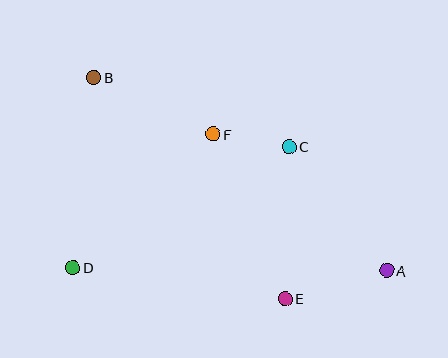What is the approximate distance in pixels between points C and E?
The distance between C and E is approximately 152 pixels.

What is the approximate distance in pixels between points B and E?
The distance between B and E is approximately 292 pixels.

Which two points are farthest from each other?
Points A and B are farthest from each other.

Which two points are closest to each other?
Points C and F are closest to each other.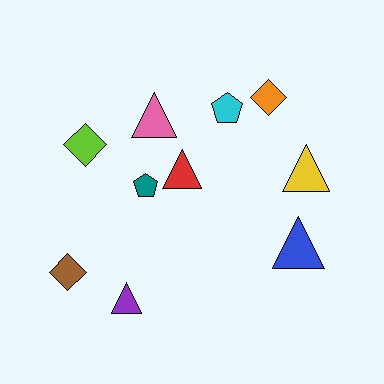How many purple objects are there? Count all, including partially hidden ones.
There is 1 purple object.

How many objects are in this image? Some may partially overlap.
There are 10 objects.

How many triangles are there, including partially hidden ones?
There are 5 triangles.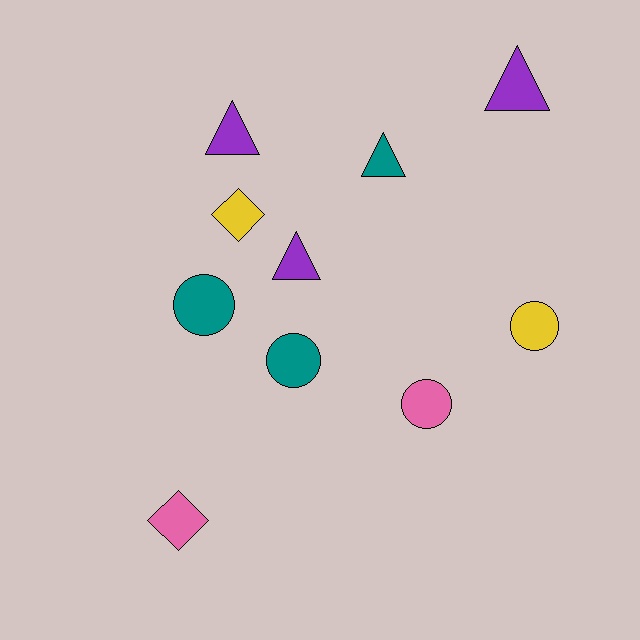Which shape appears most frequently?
Triangle, with 4 objects.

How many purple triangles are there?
There are 3 purple triangles.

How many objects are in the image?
There are 10 objects.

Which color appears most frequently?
Purple, with 3 objects.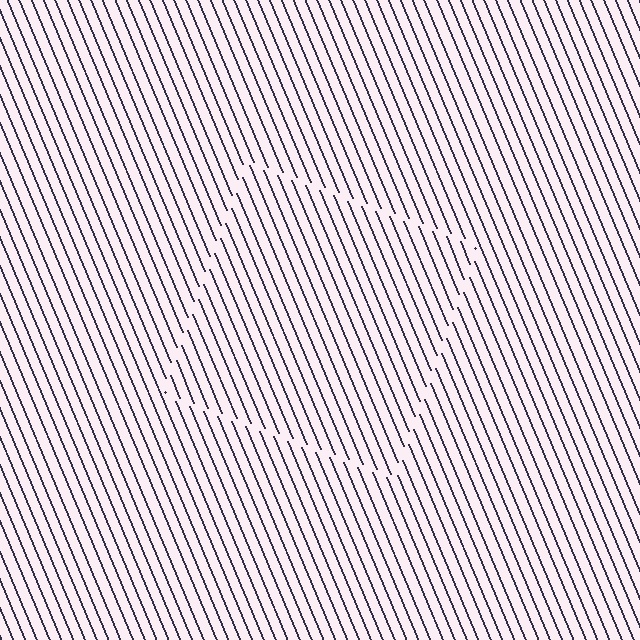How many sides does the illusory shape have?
4 sides — the line-ends trace a square.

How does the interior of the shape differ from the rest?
The interior of the shape contains the same grating, shifted by half a period — the contour is defined by the phase discontinuity where line-ends from the inner and outer gratings abut.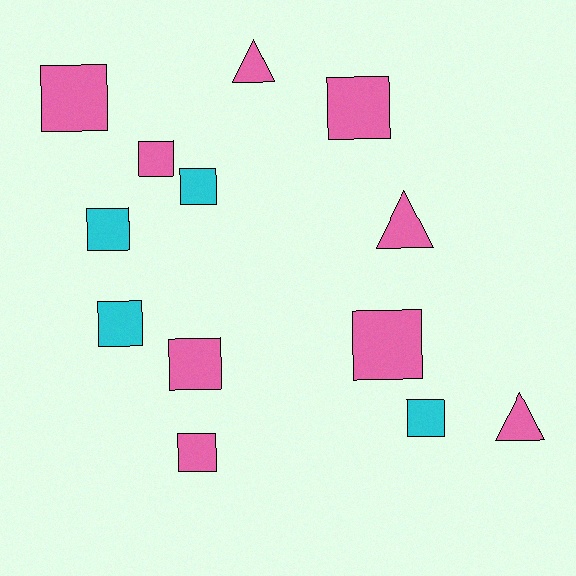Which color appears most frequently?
Pink, with 9 objects.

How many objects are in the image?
There are 13 objects.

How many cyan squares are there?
There are 4 cyan squares.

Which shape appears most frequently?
Square, with 10 objects.